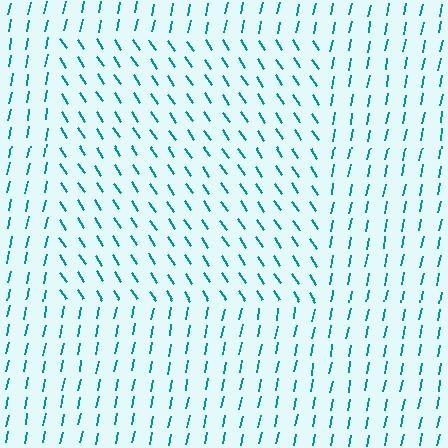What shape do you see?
I see a rectangle.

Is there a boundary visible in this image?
Yes, there is a texture boundary formed by a change in line orientation.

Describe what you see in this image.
The image is filled with small teal line segments. A rectangle region in the image has lines oriented differently from the surrounding lines, creating a visible texture boundary.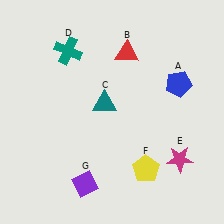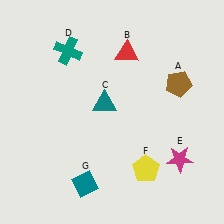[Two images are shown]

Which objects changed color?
A changed from blue to brown. G changed from purple to teal.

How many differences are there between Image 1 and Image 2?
There are 2 differences between the two images.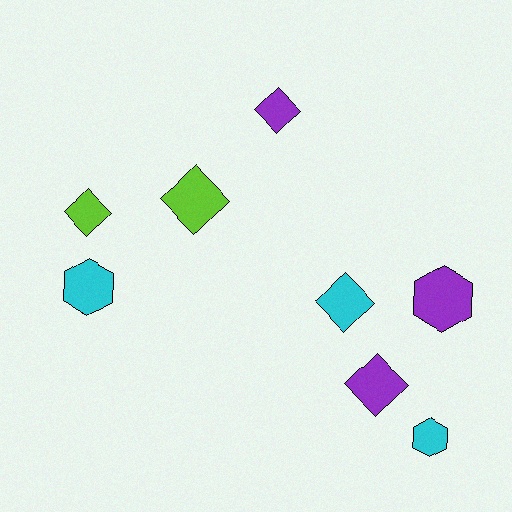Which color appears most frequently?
Purple, with 3 objects.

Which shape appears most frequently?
Diamond, with 5 objects.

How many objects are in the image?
There are 8 objects.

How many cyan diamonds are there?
There is 1 cyan diamond.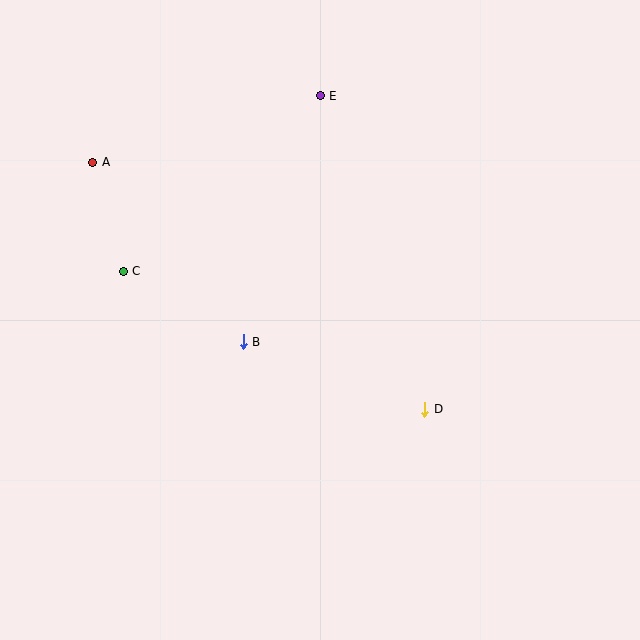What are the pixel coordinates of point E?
Point E is at (320, 96).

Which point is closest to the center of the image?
Point B at (243, 342) is closest to the center.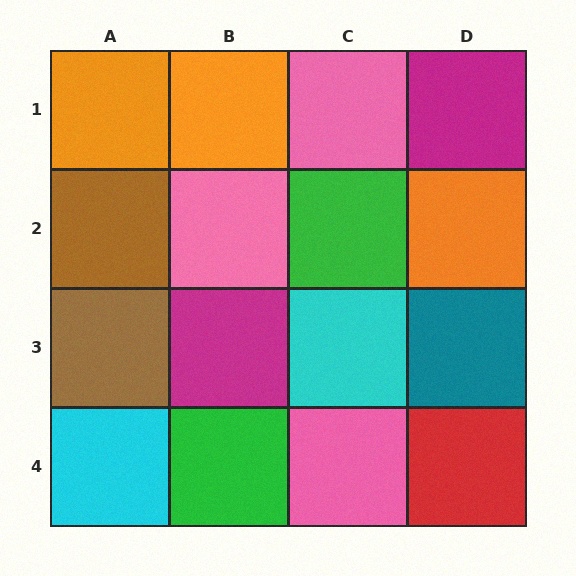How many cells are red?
1 cell is red.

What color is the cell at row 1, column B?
Orange.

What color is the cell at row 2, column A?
Brown.